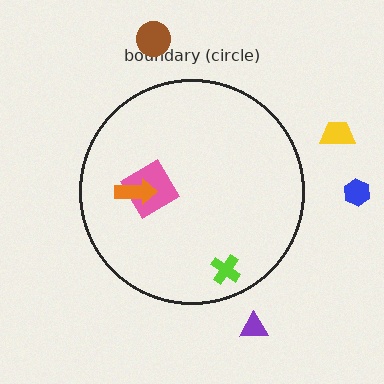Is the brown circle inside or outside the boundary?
Outside.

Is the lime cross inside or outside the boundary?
Inside.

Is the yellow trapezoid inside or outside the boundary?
Outside.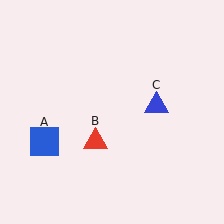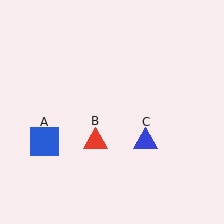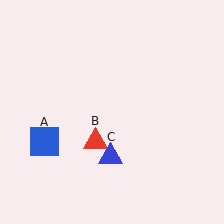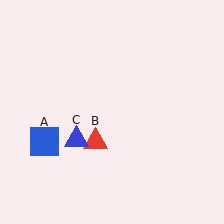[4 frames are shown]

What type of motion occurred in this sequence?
The blue triangle (object C) rotated clockwise around the center of the scene.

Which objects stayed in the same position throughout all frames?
Blue square (object A) and red triangle (object B) remained stationary.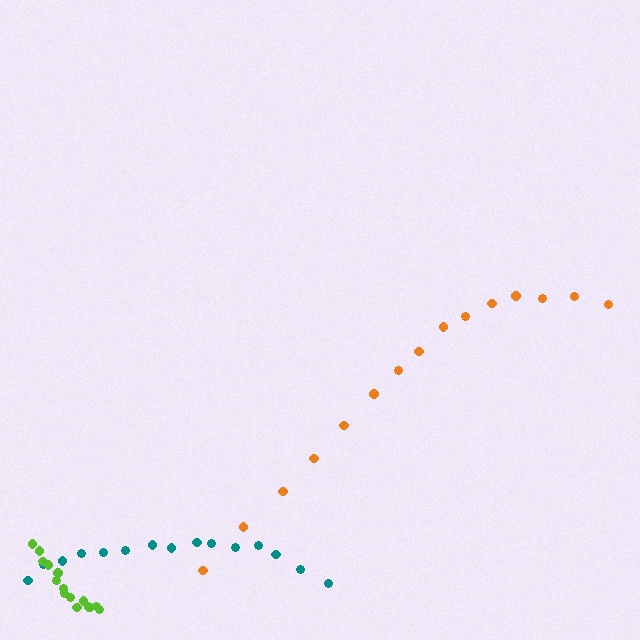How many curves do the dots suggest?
There are 3 distinct paths.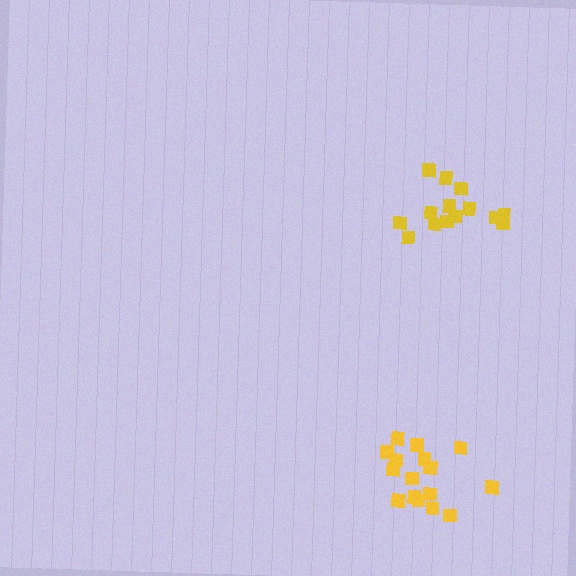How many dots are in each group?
Group 1: 14 dots, Group 2: 16 dots (30 total).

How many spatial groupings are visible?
There are 2 spatial groupings.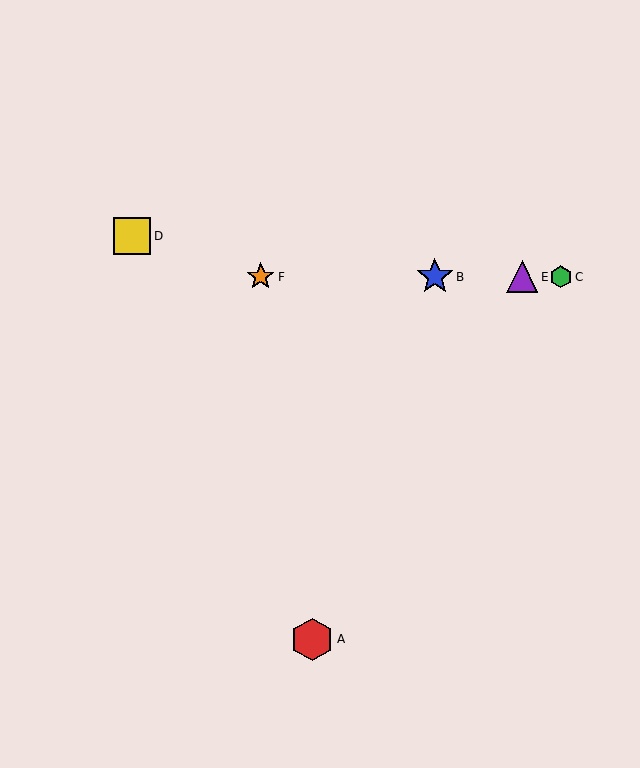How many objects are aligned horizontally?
4 objects (B, C, E, F) are aligned horizontally.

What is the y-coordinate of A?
Object A is at y≈639.